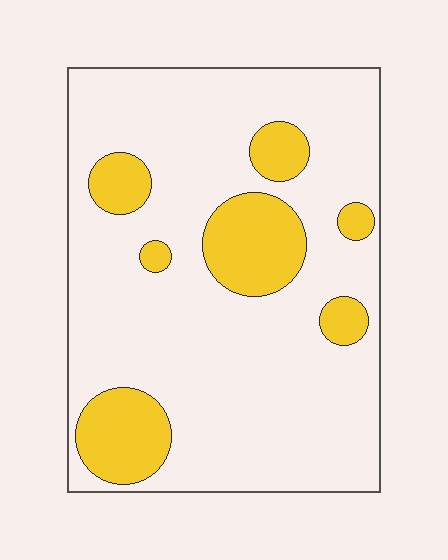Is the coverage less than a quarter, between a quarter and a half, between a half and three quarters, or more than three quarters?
Less than a quarter.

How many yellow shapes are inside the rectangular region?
7.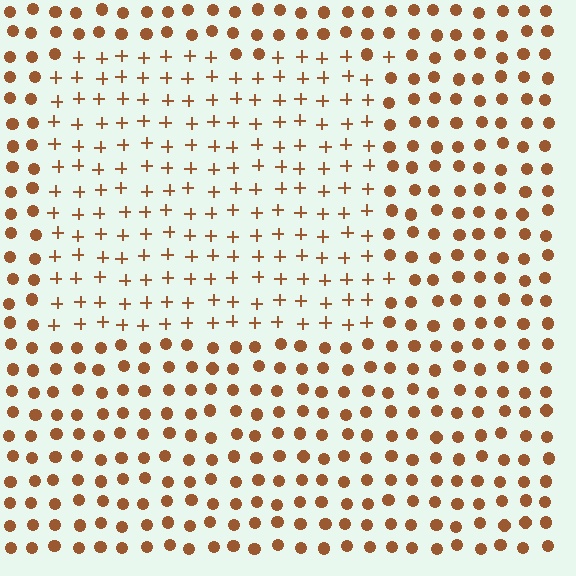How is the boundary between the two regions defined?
The boundary is defined by a change in element shape: plus signs inside vs. circles outside. All elements share the same color and spacing.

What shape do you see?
I see a rectangle.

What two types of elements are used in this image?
The image uses plus signs inside the rectangle region and circles outside it.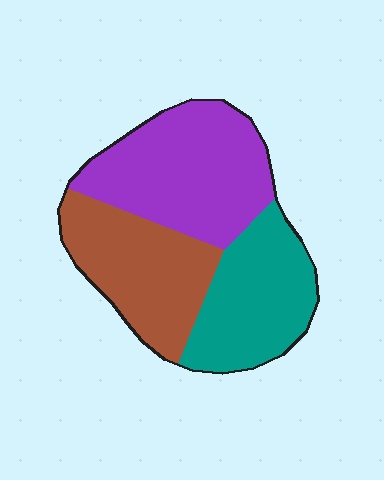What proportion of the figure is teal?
Teal takes up about one third (1/3) of the figure.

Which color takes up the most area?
Purple, at roughly 40%.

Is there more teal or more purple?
Purple.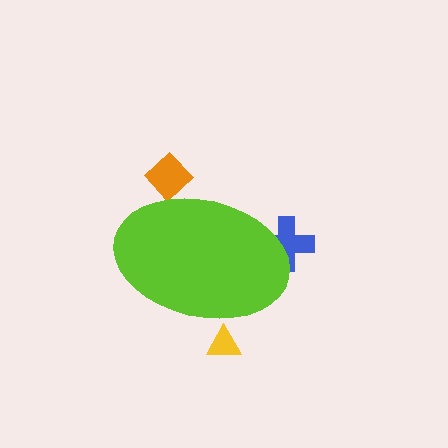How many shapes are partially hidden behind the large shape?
3 shapes are partially hidden.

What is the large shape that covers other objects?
A lime ellipse.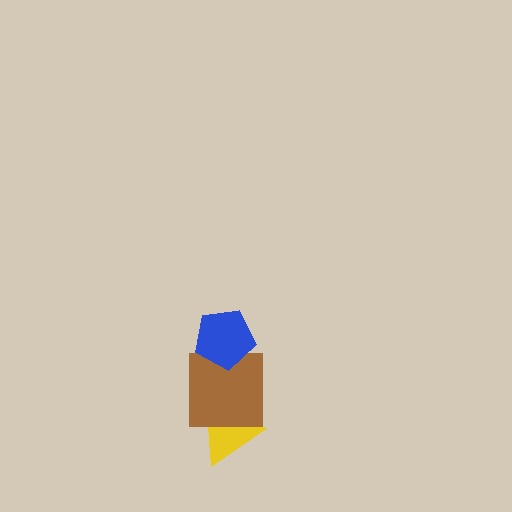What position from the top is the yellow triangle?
The yellow triangle is 3rd from the top.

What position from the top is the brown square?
The brown square is 2nd from the top.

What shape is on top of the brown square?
The blue pentagon is on top of the brown square.